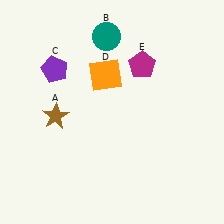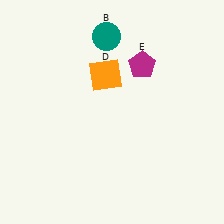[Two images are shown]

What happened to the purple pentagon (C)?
The purple pentagon (C) was removed in Image 2. It was in the top-left area of Image 1.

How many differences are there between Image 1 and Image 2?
There are 2 differences between the two images.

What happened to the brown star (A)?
The brown star (A) was removed in Image 2. It was in the bottom-left area of Image 1.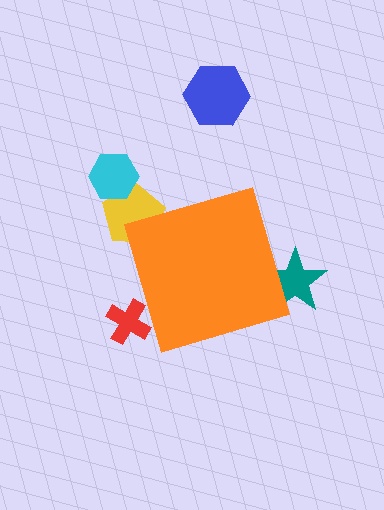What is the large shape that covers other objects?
An orange diamond.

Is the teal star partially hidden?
Yes, the teal star is partially hidden behind the orange diamond.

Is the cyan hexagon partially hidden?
No, the cyan hexagon is fully visible.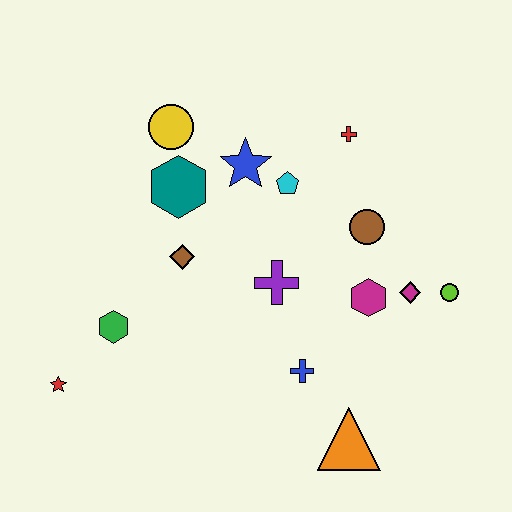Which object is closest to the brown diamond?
The teal hexagon is closest to the brown diamond.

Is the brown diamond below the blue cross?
No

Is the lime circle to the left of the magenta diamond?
No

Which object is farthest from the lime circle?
The red star is farthest from the lime circle.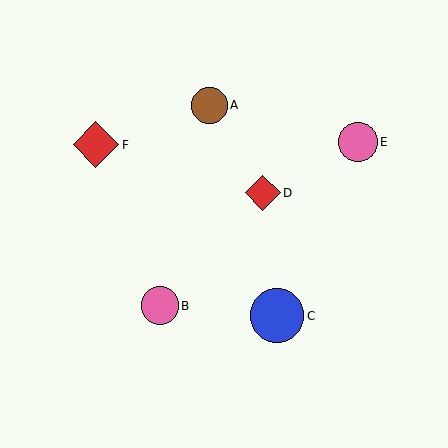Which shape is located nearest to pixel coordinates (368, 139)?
The pink circle (labeled E) at (358, 142) is nearest to that location.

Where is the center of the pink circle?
The center of the pink circle is at (160, 306).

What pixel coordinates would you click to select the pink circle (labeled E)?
Click at (358, 142) to select the pink circle E.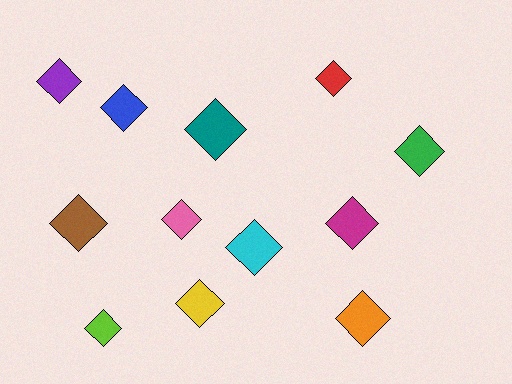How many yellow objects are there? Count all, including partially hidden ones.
There is 1 yellow object.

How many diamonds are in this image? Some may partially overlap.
There are 12 diamonds.